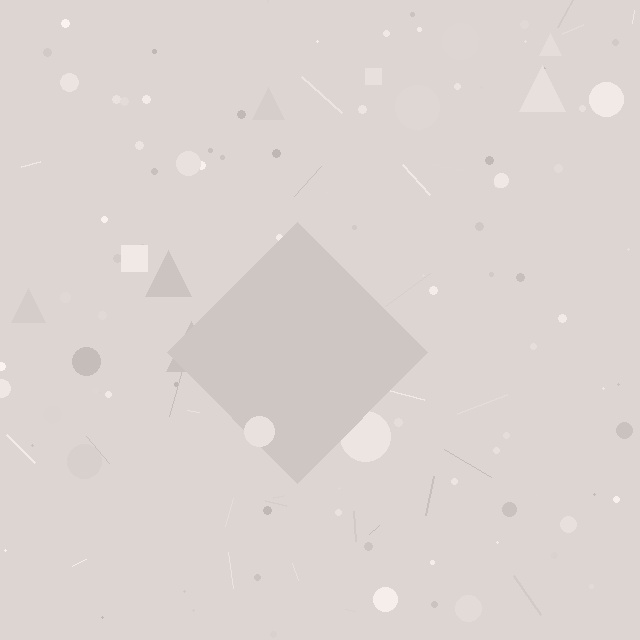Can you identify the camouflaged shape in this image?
The camouflaged shape is a diamond.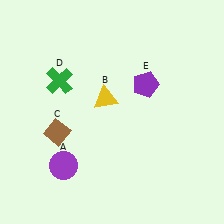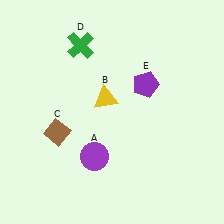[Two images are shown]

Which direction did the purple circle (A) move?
The purple circle (A) moved right.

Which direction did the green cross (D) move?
The green cross (D) moved up.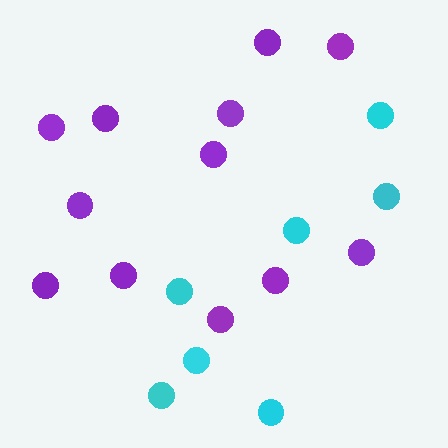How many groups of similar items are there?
There are 2 groups: one group of purple circles (12) and one group of cyan circles (7).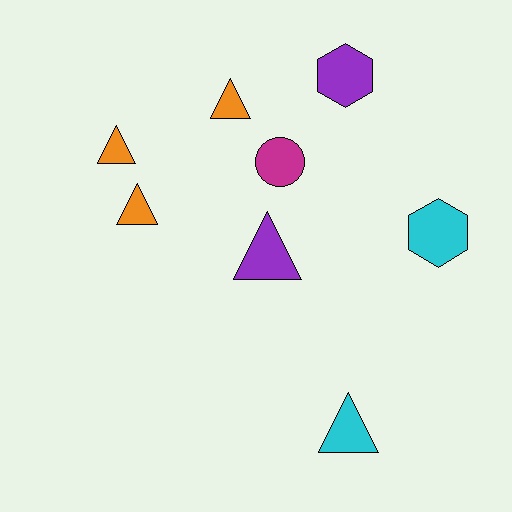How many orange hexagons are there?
There are no orange hexagons.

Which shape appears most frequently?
Triangle, with 5 objects.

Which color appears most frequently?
Orange, with 3 objects.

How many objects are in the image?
There are 8 objects.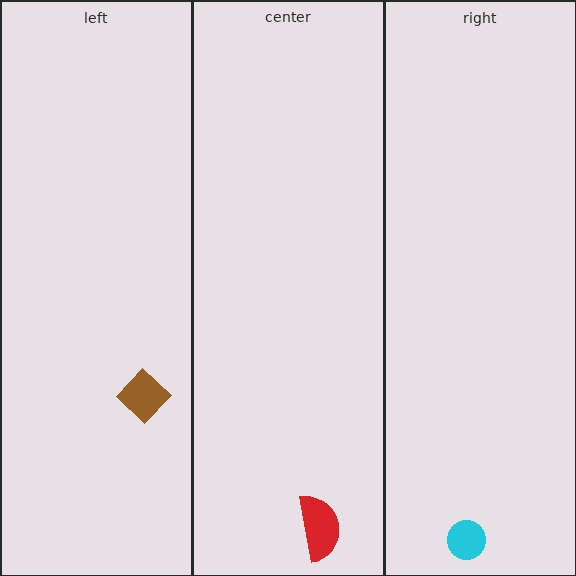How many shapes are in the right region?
1.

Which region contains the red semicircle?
The center region.